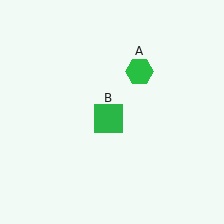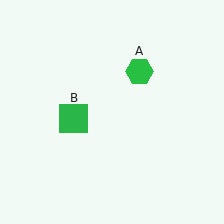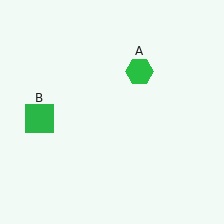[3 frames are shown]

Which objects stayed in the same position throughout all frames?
Green hexagon (object A) remained stationary.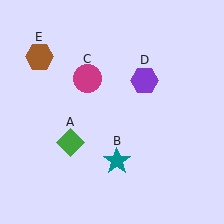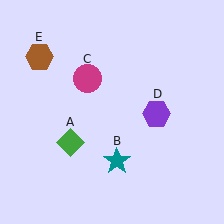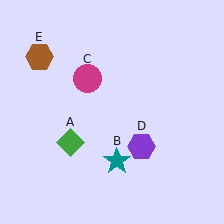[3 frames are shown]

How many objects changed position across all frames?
1 object changed position: purple hexagon (object D).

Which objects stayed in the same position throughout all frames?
Green diamond (object A) and teal star (object B) and magenta circle (object C) and brown hexagon (object E) remained stationary.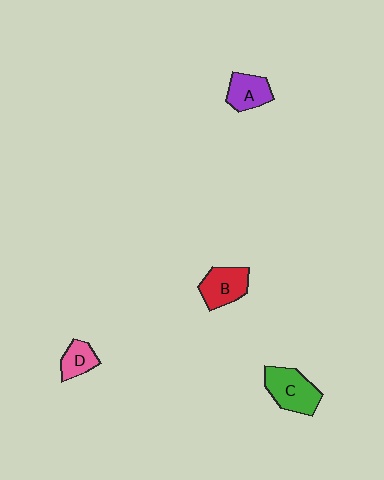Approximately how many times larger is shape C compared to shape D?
Approximately 1.8 times.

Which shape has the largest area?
Shape C (green).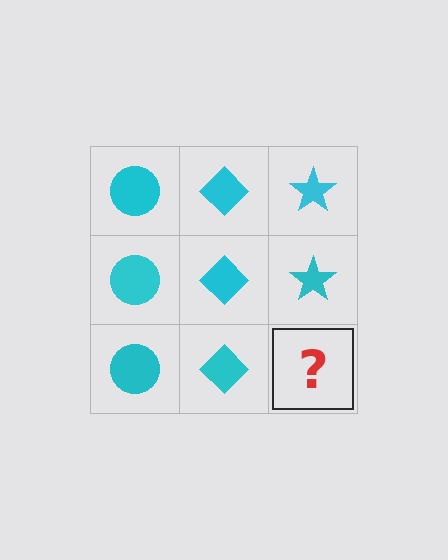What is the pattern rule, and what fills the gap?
The rule is that each column has a consistent shape. The gap should be filled with a cyan star.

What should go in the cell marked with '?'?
The missing cell should contain a cyan star.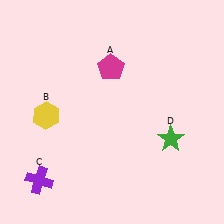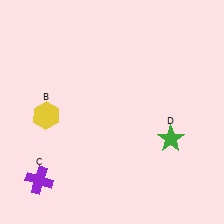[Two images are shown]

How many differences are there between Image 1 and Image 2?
There is 1 difference between the two images.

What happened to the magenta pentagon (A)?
The magenta pentagon (A) was removed in Image 2. It was in the top-left area of Image 1.